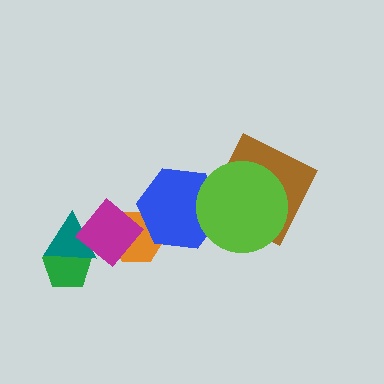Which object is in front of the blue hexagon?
The lime circle is in front of the blue hexagon.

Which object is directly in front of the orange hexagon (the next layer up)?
The blue hexagon is directly in front of the orange hexagon.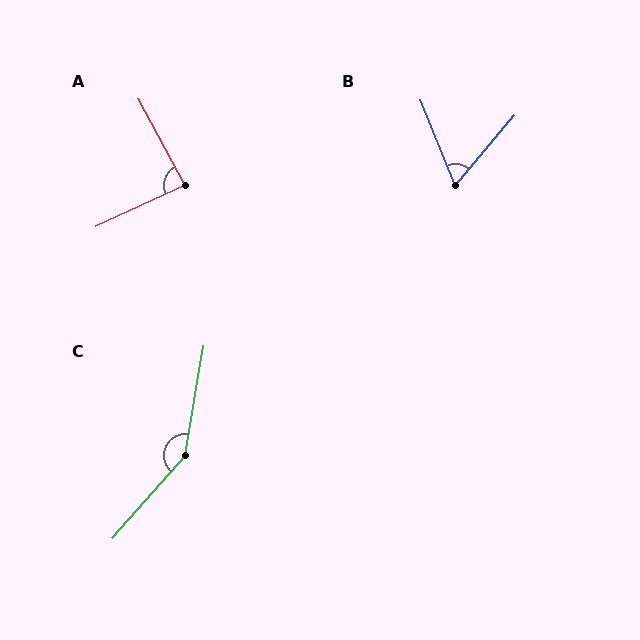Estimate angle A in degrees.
Approximately 86 degrees.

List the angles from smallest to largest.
B (62°), A (86°), C (148°).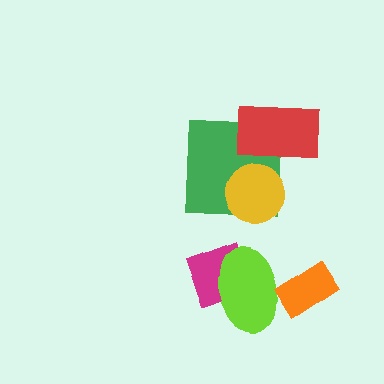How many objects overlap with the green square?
2 objects overlap with the green square.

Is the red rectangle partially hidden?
No, no other shape covers it.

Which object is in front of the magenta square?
The lime ellipse is in front of the magenta square.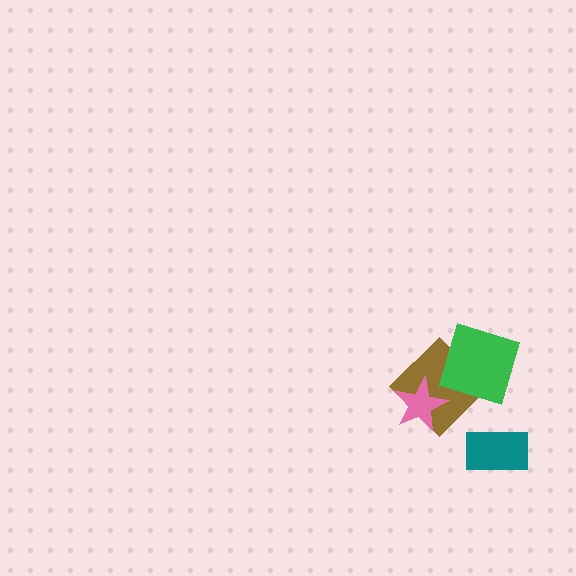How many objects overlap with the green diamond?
1 object overlaps with the green diamond.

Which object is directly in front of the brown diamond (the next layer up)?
The pink star is directly in front of the brown diamond.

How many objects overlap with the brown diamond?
2 objects overlap with the brown diamond.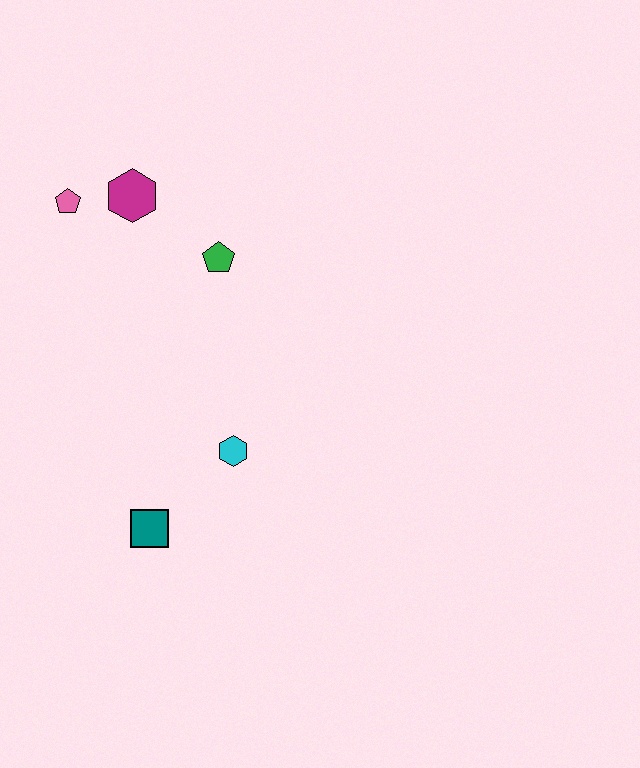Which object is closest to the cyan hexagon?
The teal square is closest to the cyan hexagon.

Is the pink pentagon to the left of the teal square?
Yes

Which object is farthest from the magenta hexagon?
The teal square is farthest from the magenta hexagon.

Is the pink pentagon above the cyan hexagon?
Yes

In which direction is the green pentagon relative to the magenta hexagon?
The green pentagon is to the right of the magenta hexagon.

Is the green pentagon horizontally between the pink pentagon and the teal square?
No